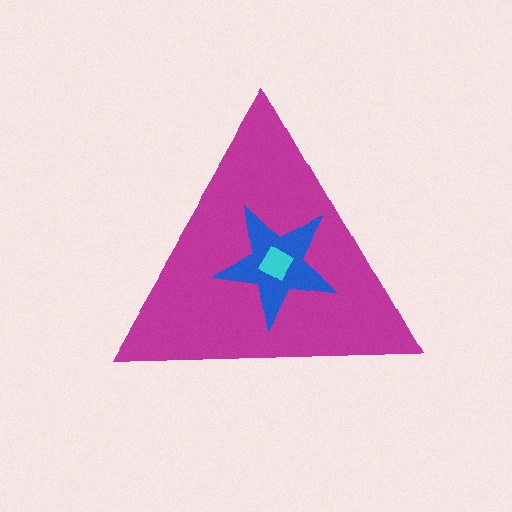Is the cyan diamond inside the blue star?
Yes.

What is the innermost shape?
The cyan diamond.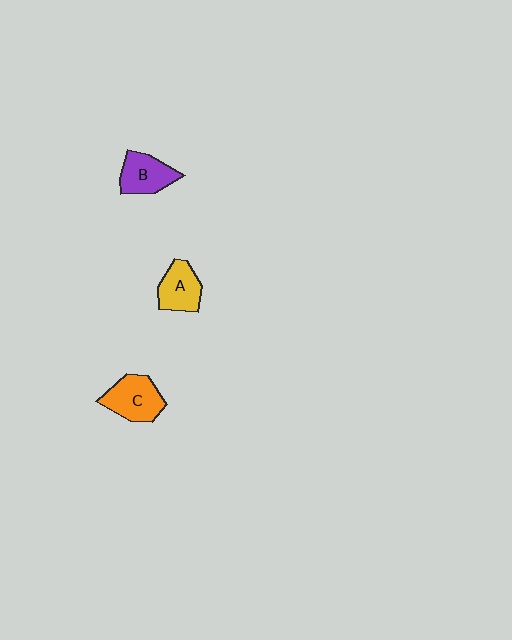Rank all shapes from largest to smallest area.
From largest to smallest: C (orange), B (purple), A (yellow).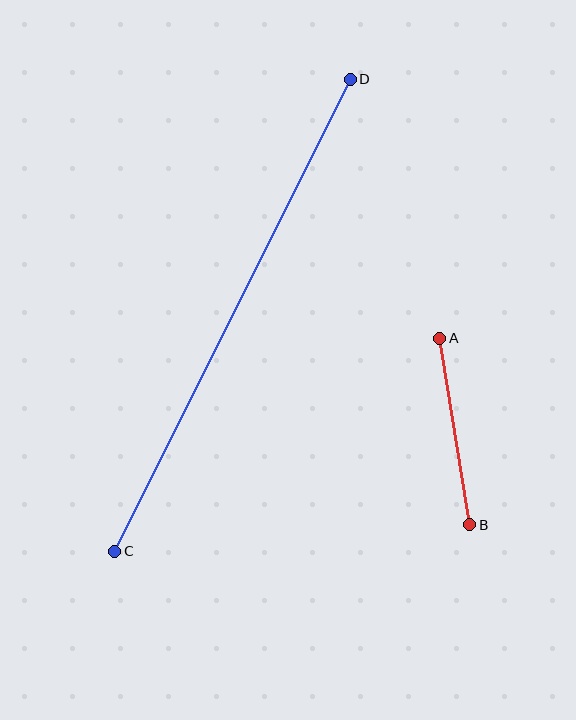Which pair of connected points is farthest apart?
Points C and D are farthest apart.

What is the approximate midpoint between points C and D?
The midpoint is at approximately (232, 315) pixels.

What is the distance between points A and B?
The distance is approximately 189 pixels.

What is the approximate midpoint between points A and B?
The midpoint is at approximately (455, 431) pixels.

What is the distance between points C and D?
The distance is approximately 528 pixels.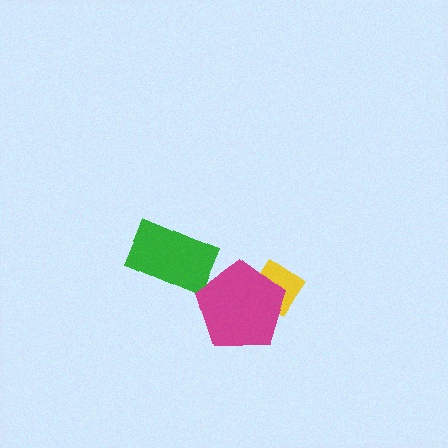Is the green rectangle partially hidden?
No, no other shape covers it.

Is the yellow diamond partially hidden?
Yes, it is partially covered by another shape.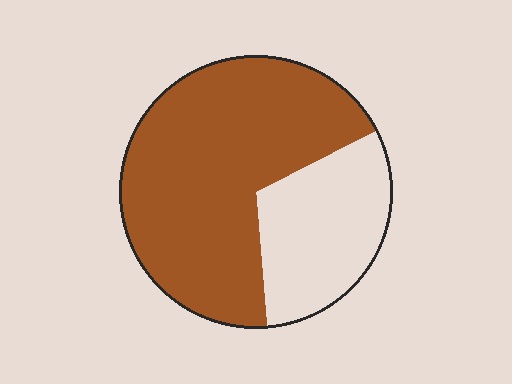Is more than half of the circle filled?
Yes.